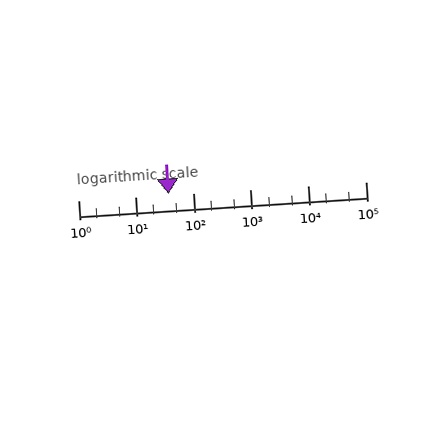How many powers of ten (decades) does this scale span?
The scale spans 5 decades, from 1 to 100000.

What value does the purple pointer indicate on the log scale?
The pointer indicates approximately 38.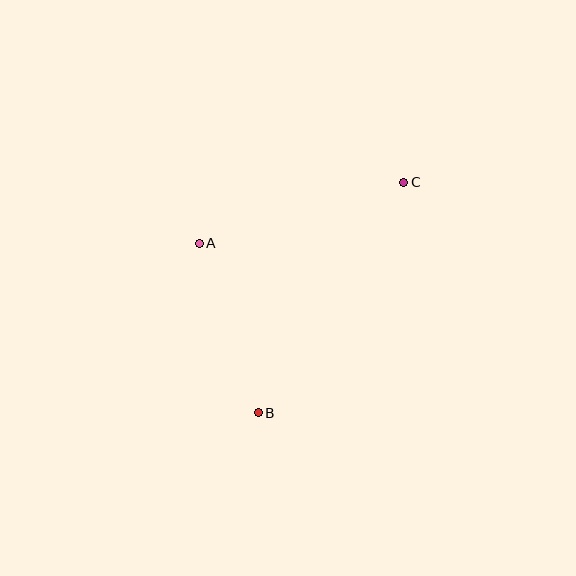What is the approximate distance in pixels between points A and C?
The distance between A and C is approximately 214 pixels.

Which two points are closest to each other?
Points A and B are closest to each other.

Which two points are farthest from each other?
Points B and C are farthest from each other.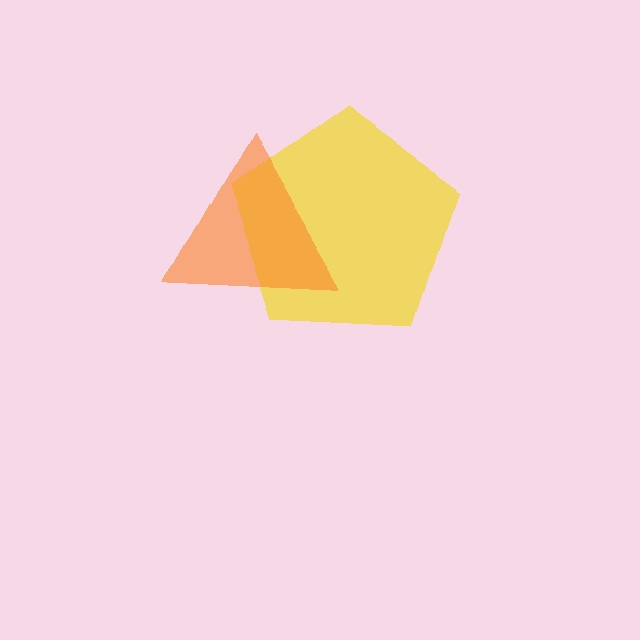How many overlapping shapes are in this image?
There are 2 overlapping shapes in the image.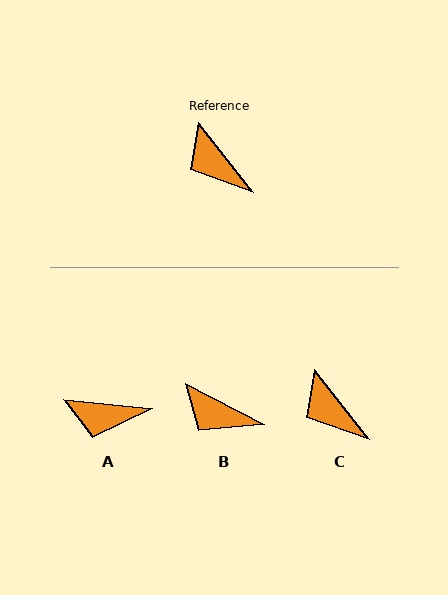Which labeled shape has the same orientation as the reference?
C.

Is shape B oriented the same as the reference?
No, it is off by about 25 degrees.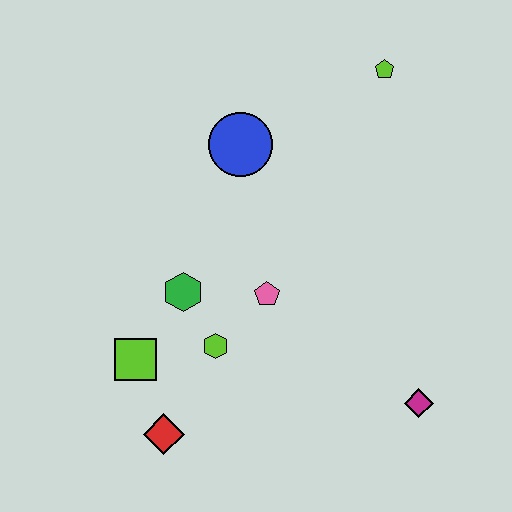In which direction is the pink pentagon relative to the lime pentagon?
The pink pentagon is below the lime pentagon.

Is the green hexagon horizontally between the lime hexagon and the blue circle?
No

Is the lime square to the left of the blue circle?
Yes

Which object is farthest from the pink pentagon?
The lime pentagon is farthest from the pink pentagon.